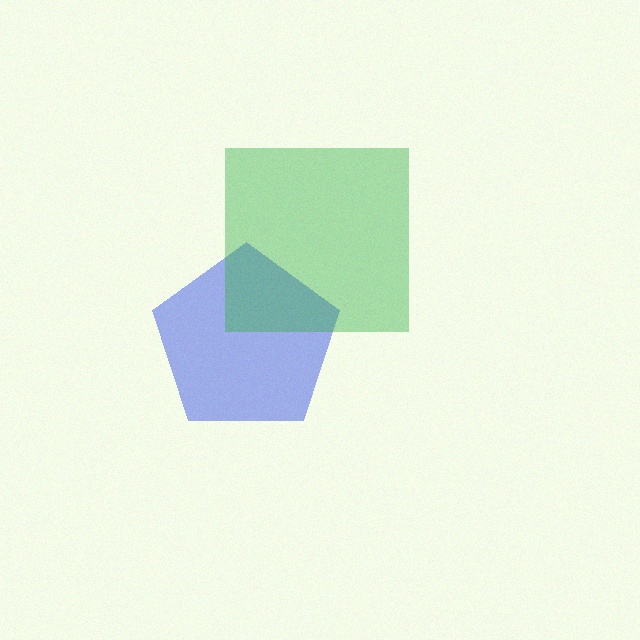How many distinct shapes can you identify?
There are 2 distinct shapes: a blue pentagon, a green square.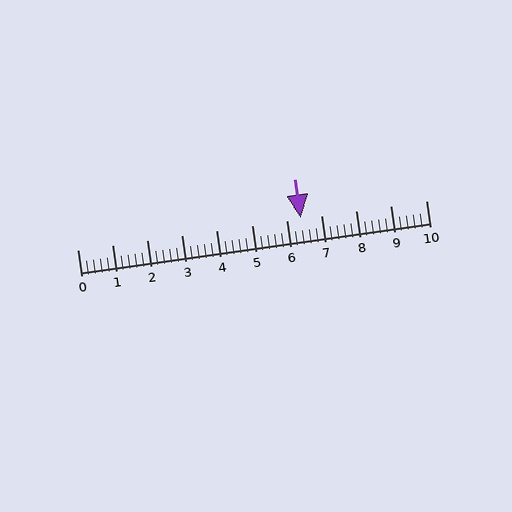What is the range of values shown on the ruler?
The ruler shows values from 0 to 10.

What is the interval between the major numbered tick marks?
The major tick marks are spaced 1 units apart.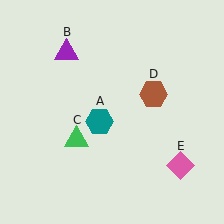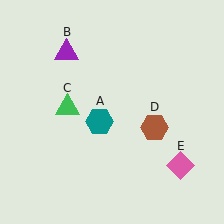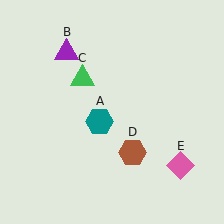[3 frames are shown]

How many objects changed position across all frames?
2 objects changed position: green triangle (object C), brown hexagon (object D).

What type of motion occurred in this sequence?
The green triangle (object C), brown hexagon (object D) rotated clockwise around the center of the scene.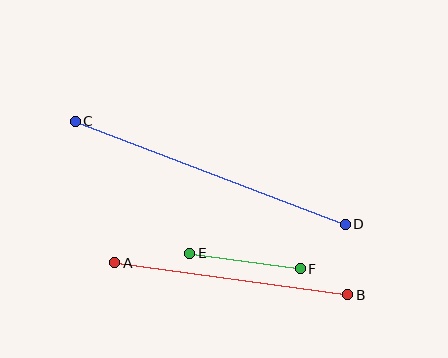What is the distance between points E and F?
The distance is approximately 112 pixels.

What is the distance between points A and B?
The distance is approximately 235 pixels.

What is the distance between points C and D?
The distance is approximately 289 pixels.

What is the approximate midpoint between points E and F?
The midpoint is at approximately (245, 261) pixels.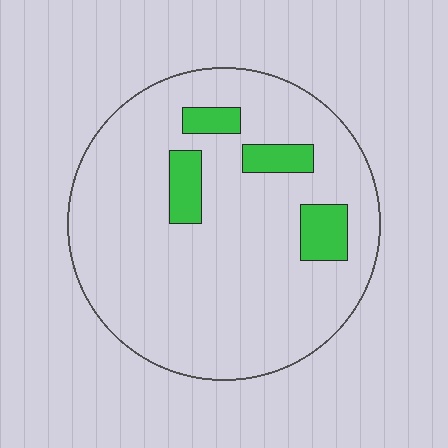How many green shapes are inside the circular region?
4.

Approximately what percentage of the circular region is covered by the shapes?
Approximately 10%.